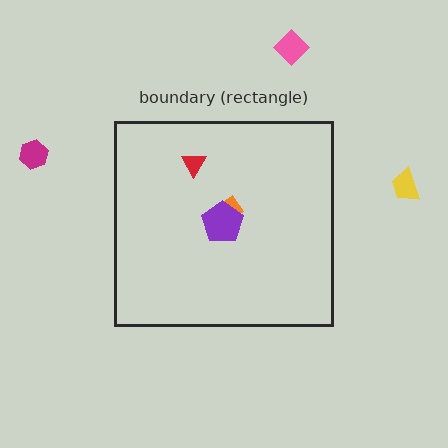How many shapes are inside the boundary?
3 inside, 3 outside.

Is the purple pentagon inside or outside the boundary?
Inside.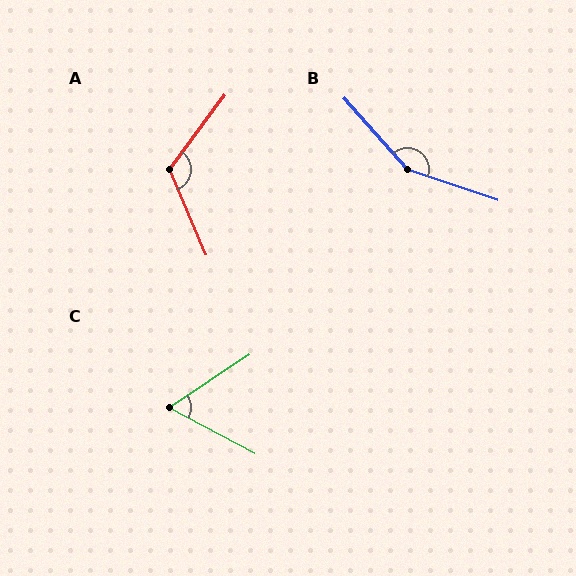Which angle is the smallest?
C, at approximately 62 degrees.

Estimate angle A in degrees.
Approximately 120 degrees.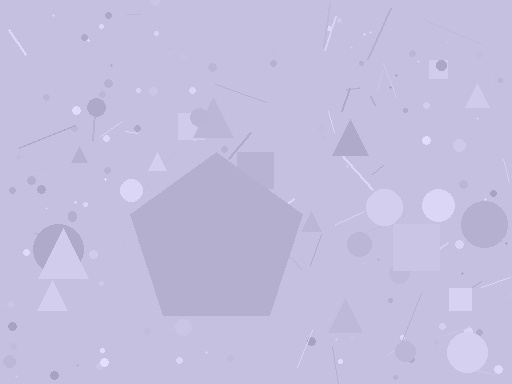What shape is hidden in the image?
A pentagon is hidden in the image.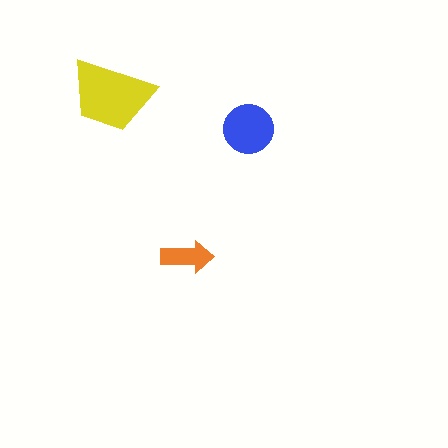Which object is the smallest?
The orange arrow.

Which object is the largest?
The yellow trapezoid.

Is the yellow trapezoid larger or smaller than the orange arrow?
Larger.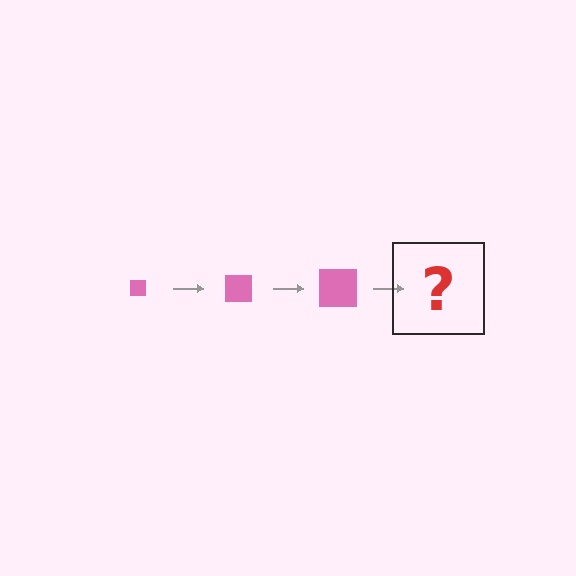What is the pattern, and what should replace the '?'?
The pattern is that the square gets progressively larger each step. The '?' should be a pink square, larger than the previous one.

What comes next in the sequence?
The next element should be a pink square, larger than the previous one.